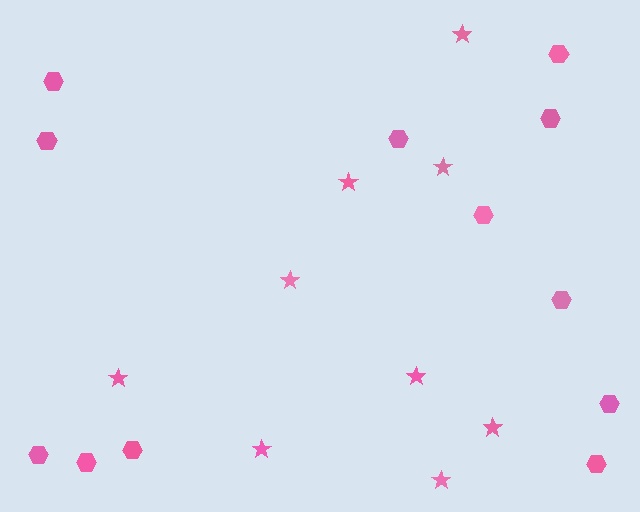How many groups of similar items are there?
There are 2 groups: one group of hexagons (12) and one group of stars (9).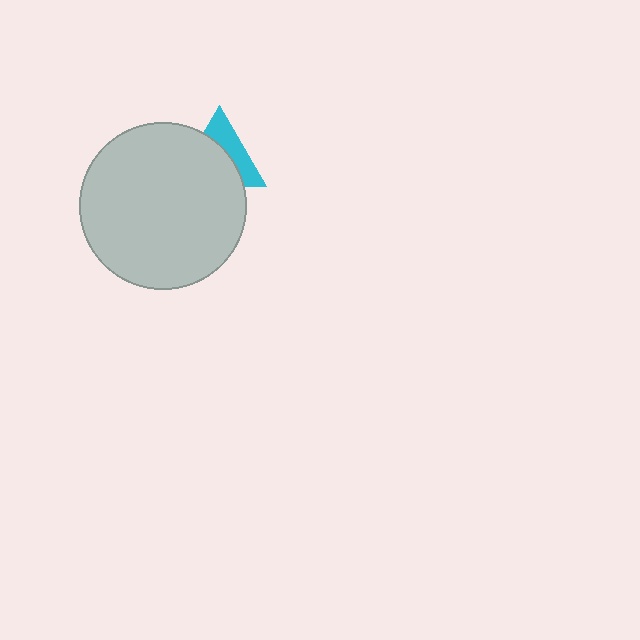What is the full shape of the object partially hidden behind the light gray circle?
The partially hidden object is a cyan triangle.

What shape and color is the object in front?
The object in front is a light gray circle.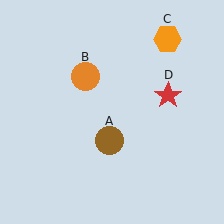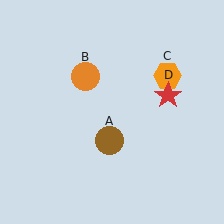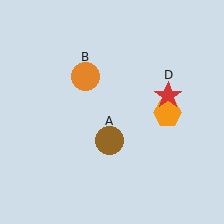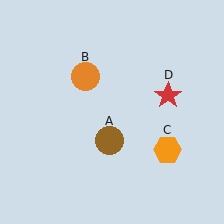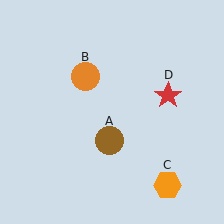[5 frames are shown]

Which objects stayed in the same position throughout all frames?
Brown circle (object A) and orange circle (object B) and red star (object D) remained stationary.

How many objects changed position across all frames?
1 object changed position: orange hexagon (object C).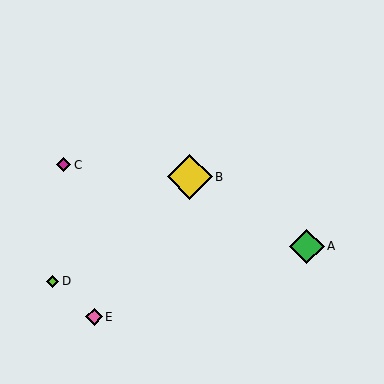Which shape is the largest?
The yellow diamond (labeled B) is the largest.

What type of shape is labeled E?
Shape E is a pink diamond.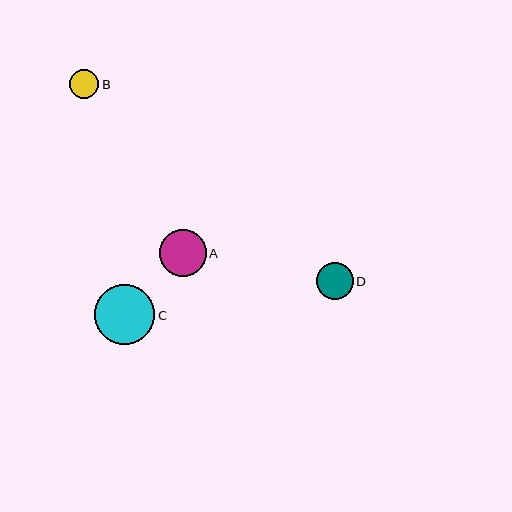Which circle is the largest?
Circle C is the largest with a size of approximately 60 pixels.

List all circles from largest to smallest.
From largest to smallest: C, A, D, B.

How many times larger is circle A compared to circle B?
Circle A is approximately 1.6 times the size of circle B.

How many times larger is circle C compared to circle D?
Circle C is approximately 1.6 times the size of circle D.